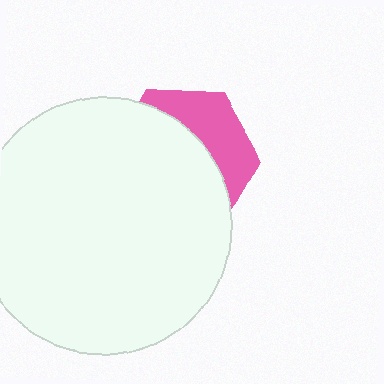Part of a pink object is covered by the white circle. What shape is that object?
It is a hexagon.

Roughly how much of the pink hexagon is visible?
A small part of it is visible (roughly 33%).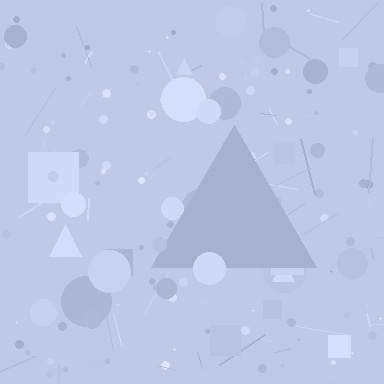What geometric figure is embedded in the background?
A triangle is embedded in the background.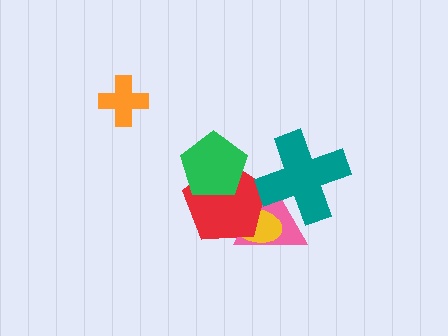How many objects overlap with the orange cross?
0 objects overlap with the orange cross.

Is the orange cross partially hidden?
No, no other shape covers it.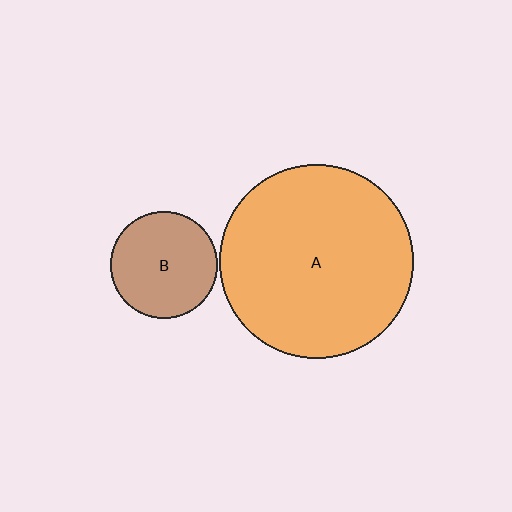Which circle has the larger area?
Circle A (orange).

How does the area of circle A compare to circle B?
Approximately 3.3 times.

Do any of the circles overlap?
No, none of the circles overlap.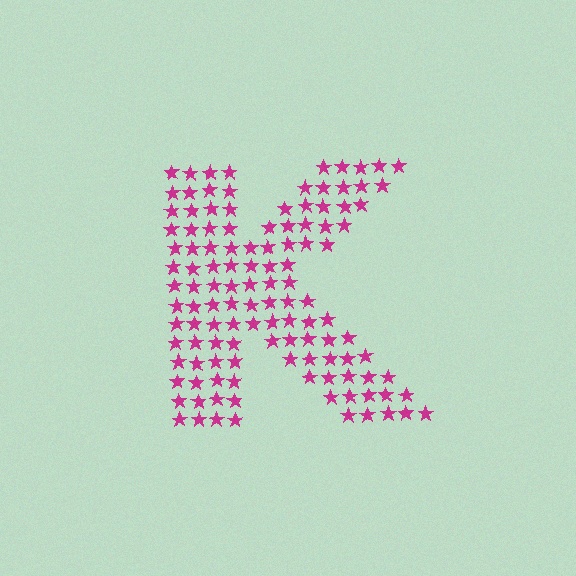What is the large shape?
The large shape is the letter K.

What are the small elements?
The small elements are stars.